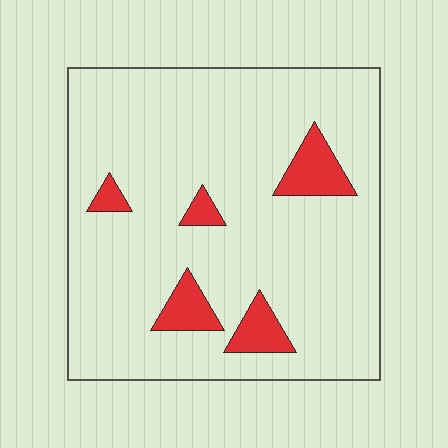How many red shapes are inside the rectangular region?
5.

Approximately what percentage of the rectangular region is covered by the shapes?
Approximately 10%.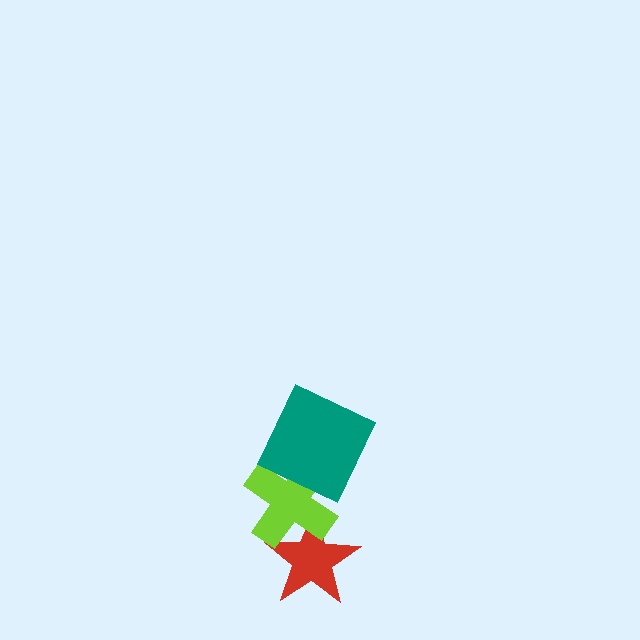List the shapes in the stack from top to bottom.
From top to bottom: the teal square, the lime cross, the red star.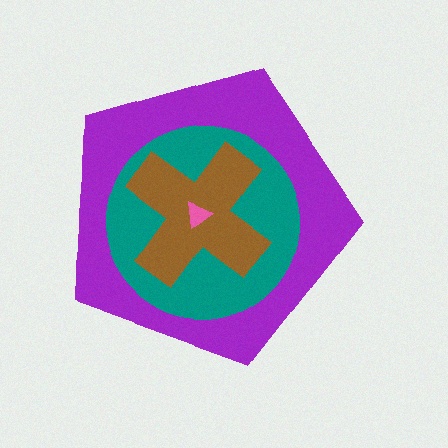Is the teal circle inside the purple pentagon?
Yes.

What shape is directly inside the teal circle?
The brown cross.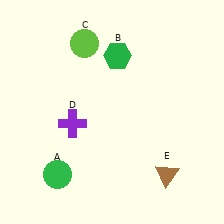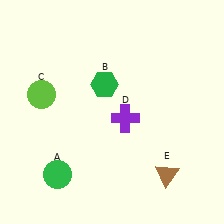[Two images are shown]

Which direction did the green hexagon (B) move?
The green hexagon (B) moved down.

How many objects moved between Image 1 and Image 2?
3 objects moved between the two images.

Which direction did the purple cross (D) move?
The purple cross (D) moved right.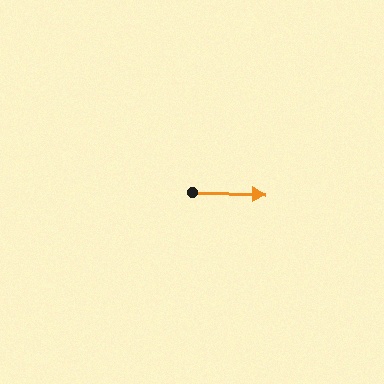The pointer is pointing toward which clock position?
Roughly 3 o'clock.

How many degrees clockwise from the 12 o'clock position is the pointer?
Approximately 92 degrees.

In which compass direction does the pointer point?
East.